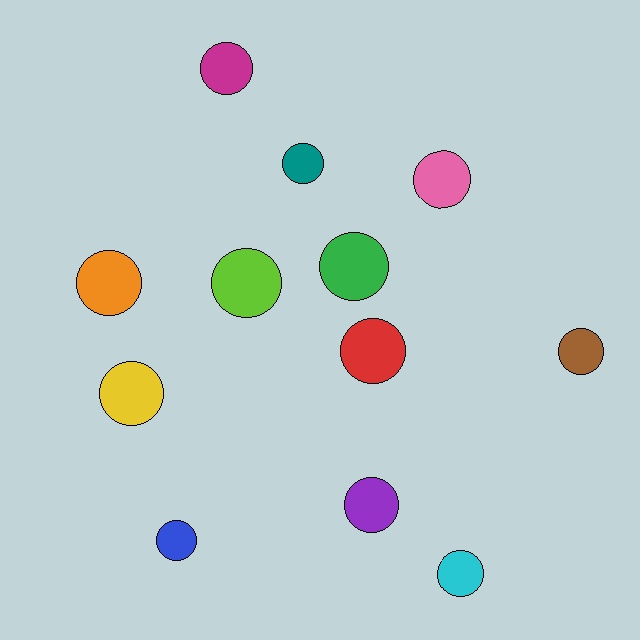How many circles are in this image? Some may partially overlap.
There are 12 circles.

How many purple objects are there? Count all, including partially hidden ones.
There is 1 purple object.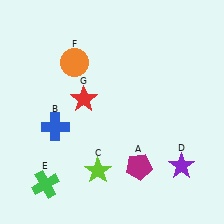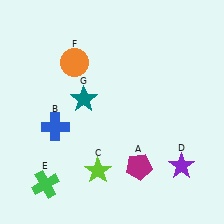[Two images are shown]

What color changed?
The star (G) changed from red in Image 1 to teal in Image 2.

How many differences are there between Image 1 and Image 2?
There is 1 difference between the two images.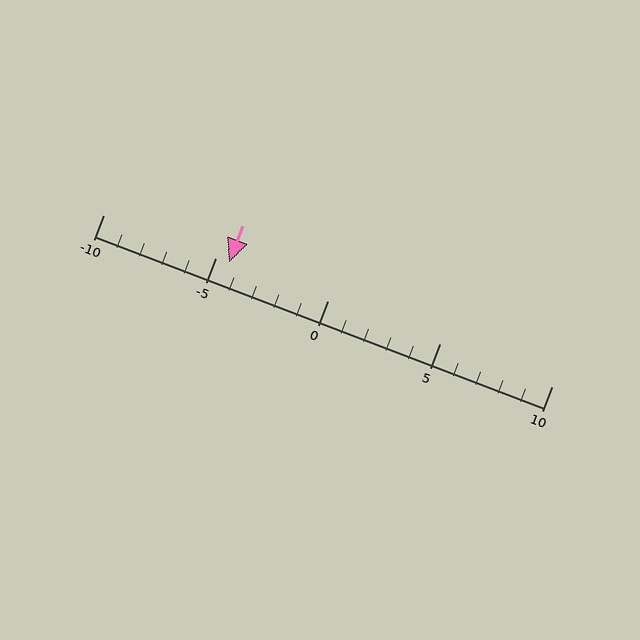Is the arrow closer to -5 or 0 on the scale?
The arrow is closer to -5.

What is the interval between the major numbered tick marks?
The major tick marks are spaced 5 units apart.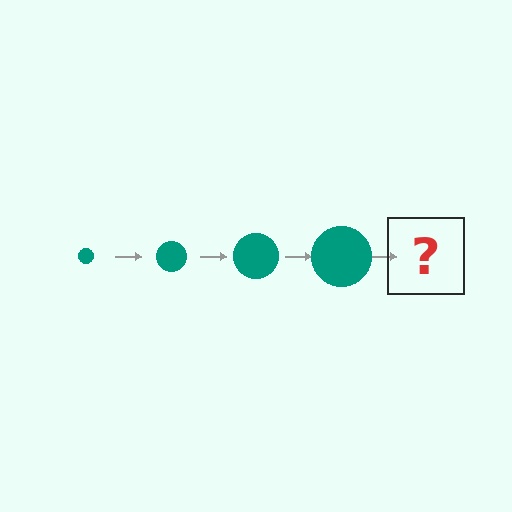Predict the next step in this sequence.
The next step is a teal circle, larger than the previous one.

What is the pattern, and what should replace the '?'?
The pattern is that the circle gets progressively larger each step. The '?' should be a teal circle, larger than the previous one.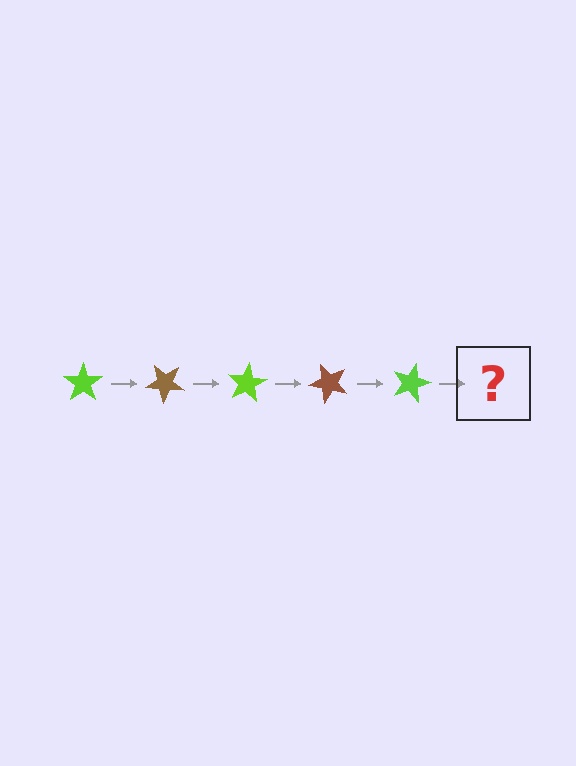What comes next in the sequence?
The next element should be a brown star, rotated 200 degrees from the start.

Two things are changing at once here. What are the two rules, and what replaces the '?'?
The two rules are that it rotates 40 degrees each step and the color cycles through lime and brown. The '?' should be a brown star, rotated 200 degrees from the start.